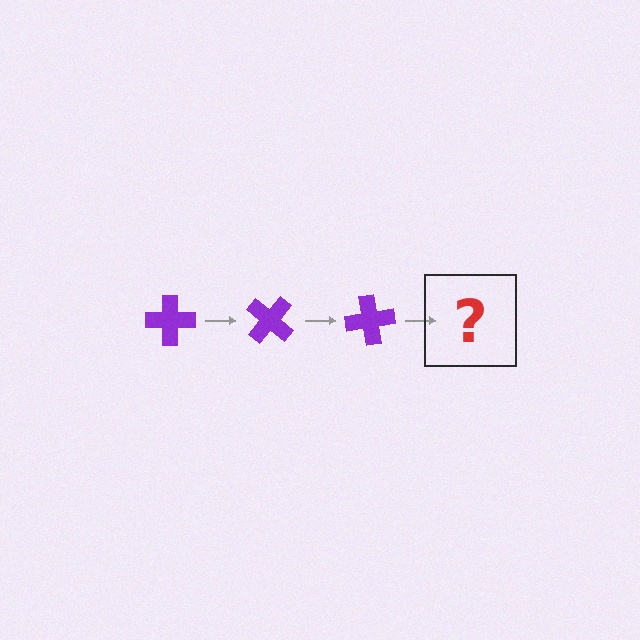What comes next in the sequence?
The next element should be a purple cross rotated 120 degrees.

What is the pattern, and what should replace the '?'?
The pattern is that the cross rotates 40 degrees each step. The '?' should be a purple cross rotated 120 degrees.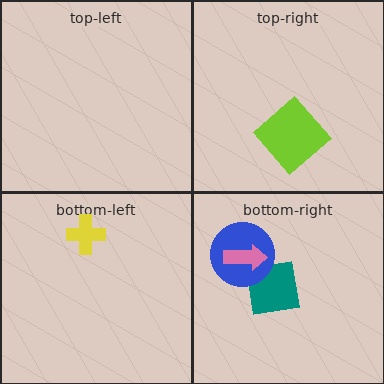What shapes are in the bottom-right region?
The teal square, the blue circle, the pink arrow.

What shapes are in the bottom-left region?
The yellow cross.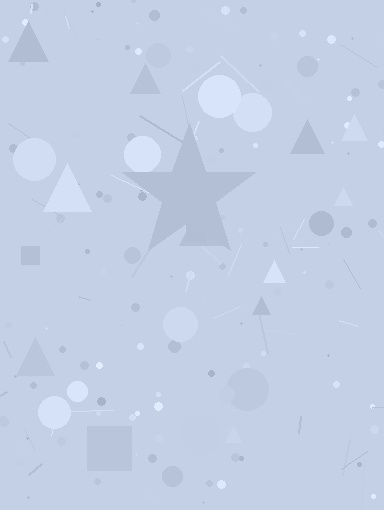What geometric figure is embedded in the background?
A star is embedded in the background.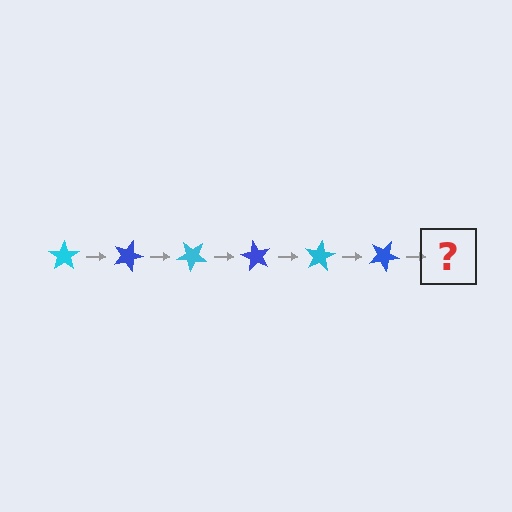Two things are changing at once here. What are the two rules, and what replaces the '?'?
The two rules are that it rotates 20 degrees each step and the color cycles through cyan and blue. The '?' should be a cyan star, rotated 120 degrees from the start.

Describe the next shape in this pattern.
It should be a cyan star, rotated 120 degrees from the start.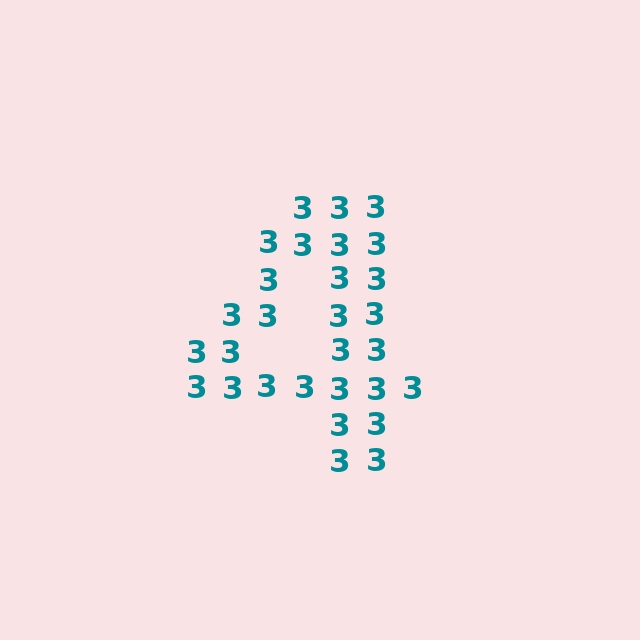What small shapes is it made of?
It is made of small digit 3's.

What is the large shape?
The large shape is the digit 4.